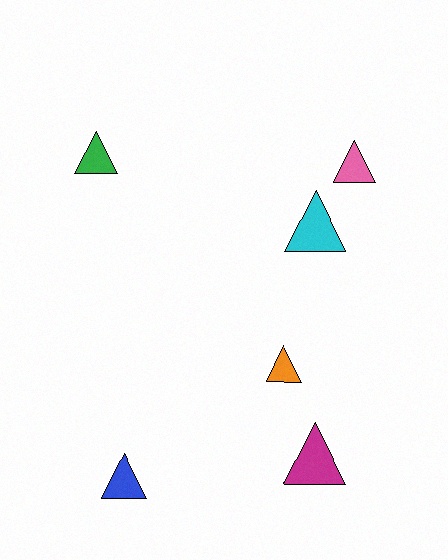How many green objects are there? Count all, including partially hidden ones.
There is 1 green object.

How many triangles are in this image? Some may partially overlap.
There are 6 triangles.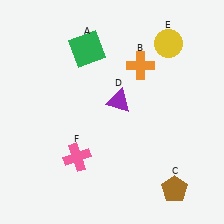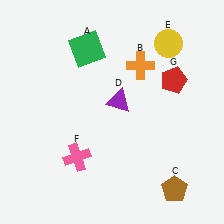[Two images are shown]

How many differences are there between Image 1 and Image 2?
There is 1 difference between the two images.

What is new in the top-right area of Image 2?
A red pentagon (G) was added in the top-right area of Image 2.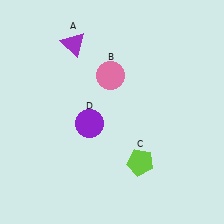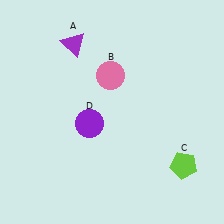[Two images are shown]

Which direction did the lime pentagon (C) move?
The lime pentagon (C) moved right.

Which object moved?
The lime pentagon (C) moved right.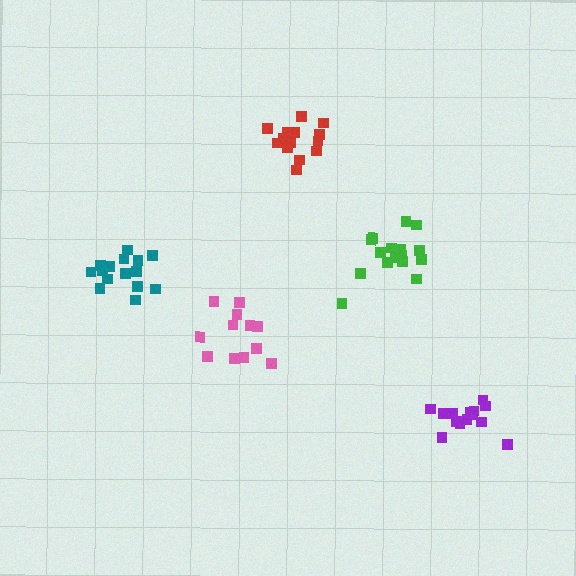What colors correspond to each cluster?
The clusters are colored: red, purple, pink, teal, green.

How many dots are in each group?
Group 1: 16 dots, Group 2: 16 dots, Group 3: 12 dots, Group 4: 15 dots, Group 5: 16 dots (75 total).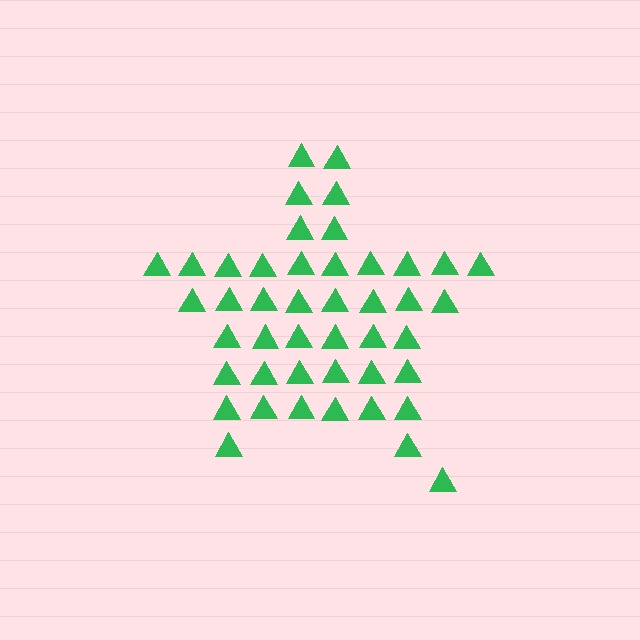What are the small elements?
The small elements are triangles.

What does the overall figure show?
The overall figure shows a star.